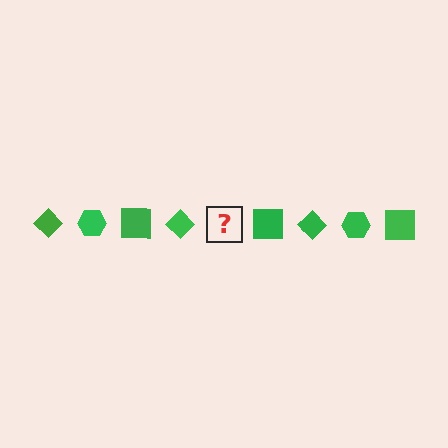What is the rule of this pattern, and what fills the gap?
The rule is that the pattern cycles through diamond, hexagon, square shapes in green. The gap should be filled with a green hexagon.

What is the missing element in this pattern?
The missing element is a green hexagon.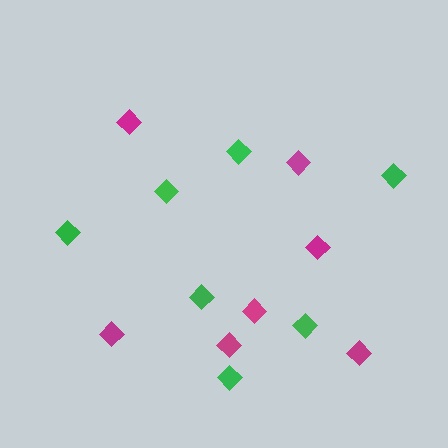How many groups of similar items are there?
There are 2 groups: one group of green diamonds (7) and one group of magenta diamonds (7).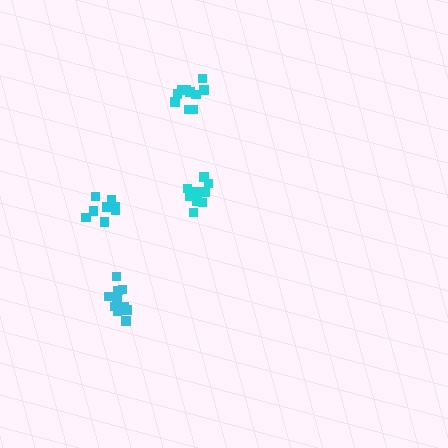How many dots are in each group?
Group 1: 11 dots, Group 2: 11 dots, Group 3: 8 dots, Group 4: 10 dots (40 total).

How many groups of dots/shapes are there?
There are 4 groups.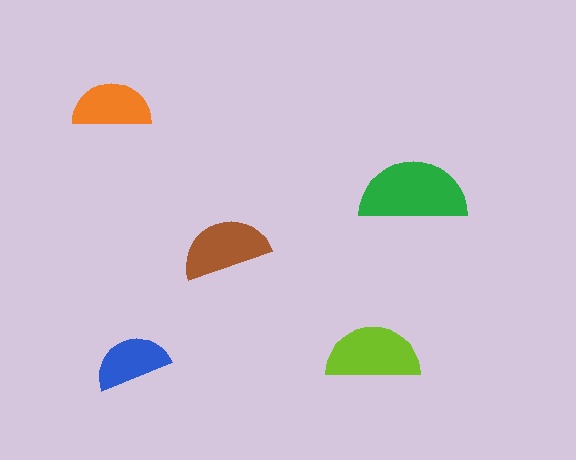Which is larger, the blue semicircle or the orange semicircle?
The orange one.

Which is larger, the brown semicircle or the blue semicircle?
The brown one.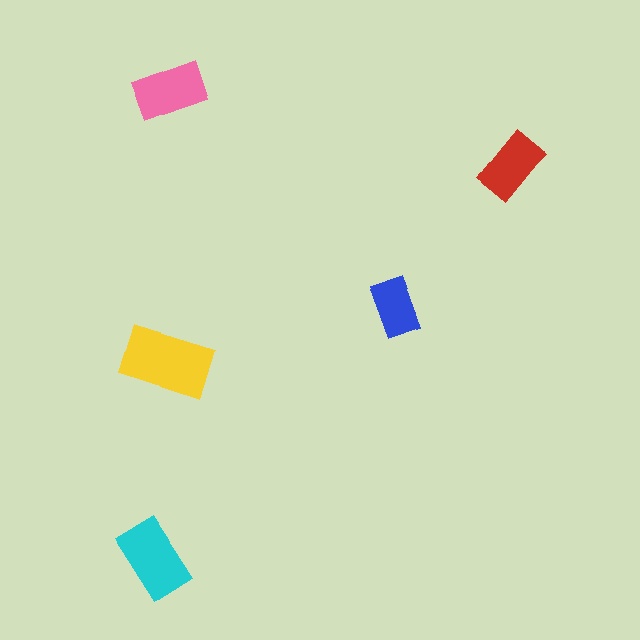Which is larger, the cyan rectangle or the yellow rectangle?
The yellow one.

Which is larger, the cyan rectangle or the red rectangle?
The cyan one.